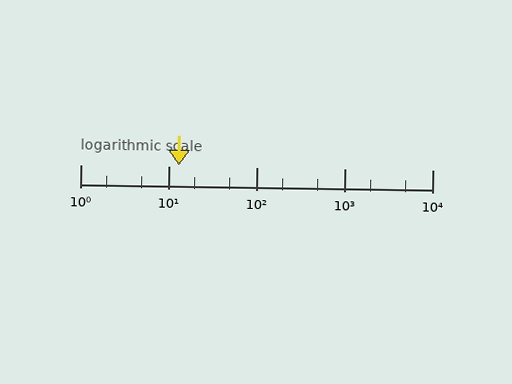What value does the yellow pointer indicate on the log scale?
The pointer indicates approximately 13.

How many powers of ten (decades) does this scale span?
The scale spans 4 decades, from 1 to 10000.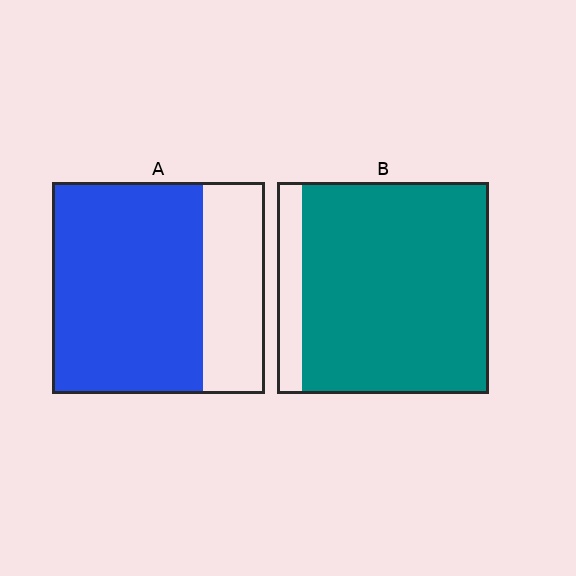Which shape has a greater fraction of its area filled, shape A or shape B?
Shape B.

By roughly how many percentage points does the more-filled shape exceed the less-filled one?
By roughly 15 percentage points (B over A).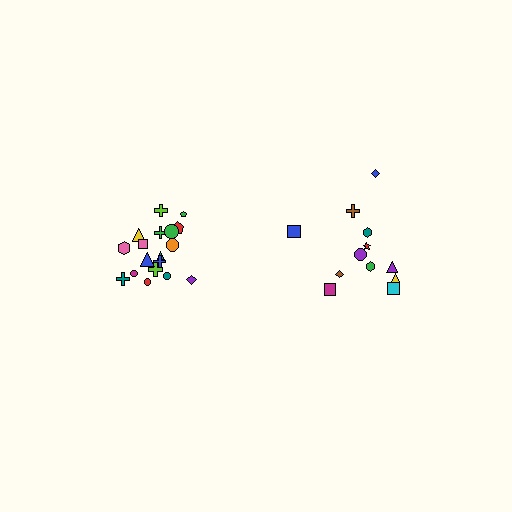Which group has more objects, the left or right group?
The left group.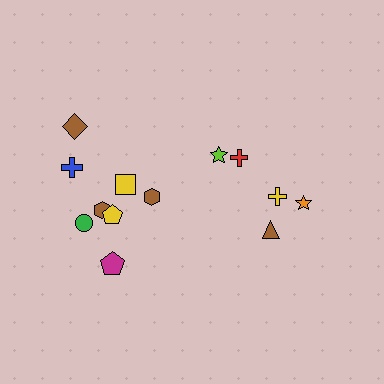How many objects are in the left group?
There are 8 objects.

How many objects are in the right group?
There are 5 objects.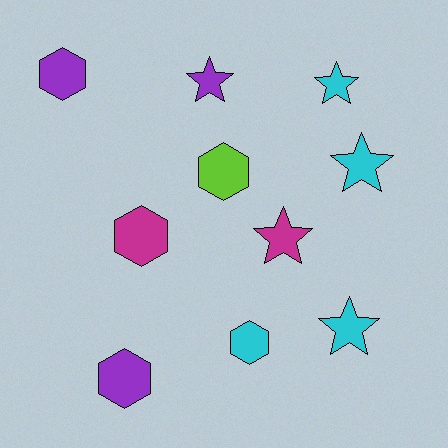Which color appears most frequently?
Cyan, with 4 objects.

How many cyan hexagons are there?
There is 1 cyan hexagon.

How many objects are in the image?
There are 10 objects.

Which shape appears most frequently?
Star, with 5 objects.